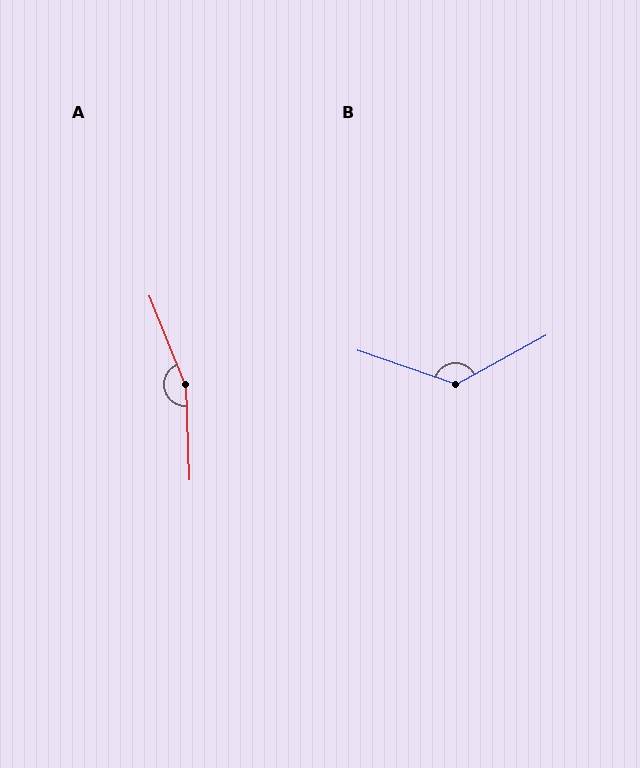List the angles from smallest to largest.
B (132°), A (160°).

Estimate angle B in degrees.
Approximately 132 degrees.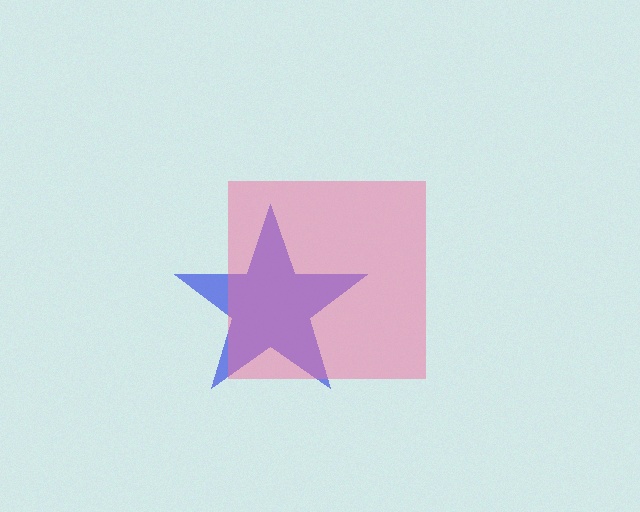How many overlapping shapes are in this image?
There are 2 overlapping shapes in the image.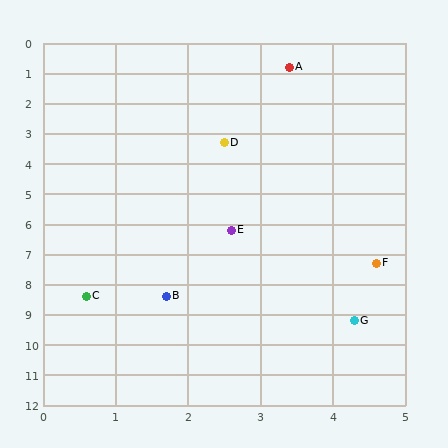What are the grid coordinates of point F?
Point F is at approximately (4.6, 7.3).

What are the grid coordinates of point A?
Point A is at approximately (3.4, 0.8).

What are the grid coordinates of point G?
Point G is at approximately (4.3, 9.2).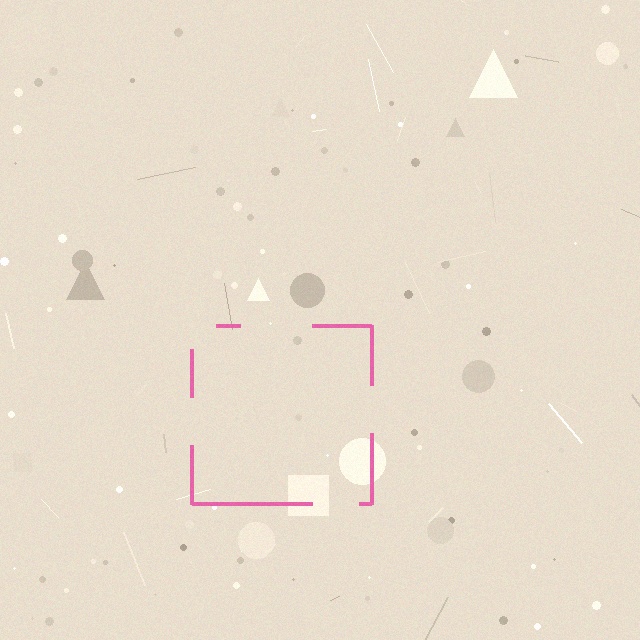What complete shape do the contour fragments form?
The contour fragments form a square.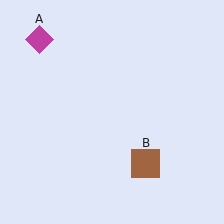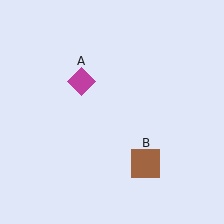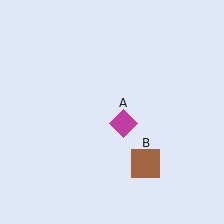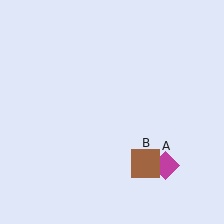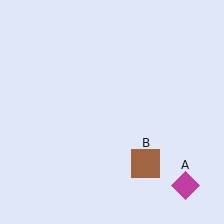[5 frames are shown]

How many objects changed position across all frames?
1 object changed position: magenta diamond (object A).